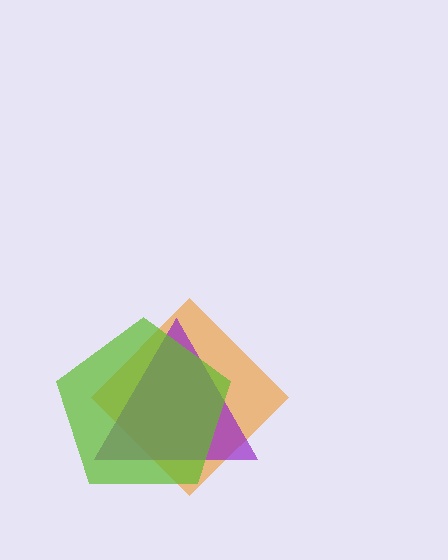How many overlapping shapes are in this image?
There are 3 overlapping shapes in the image.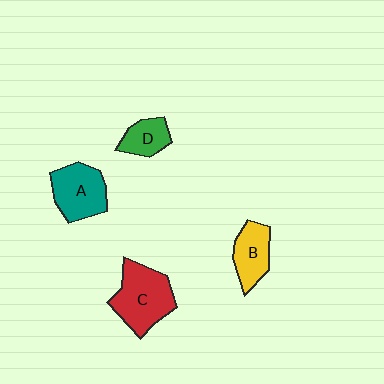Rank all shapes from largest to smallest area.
From largest to smallest: C (red), A (teal), B (yellow), D (green).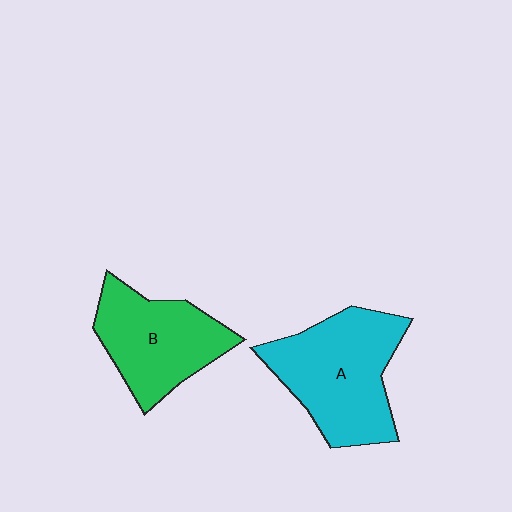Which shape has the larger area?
Shape A (cyan).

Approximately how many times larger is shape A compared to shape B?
Approximately 1.2 times.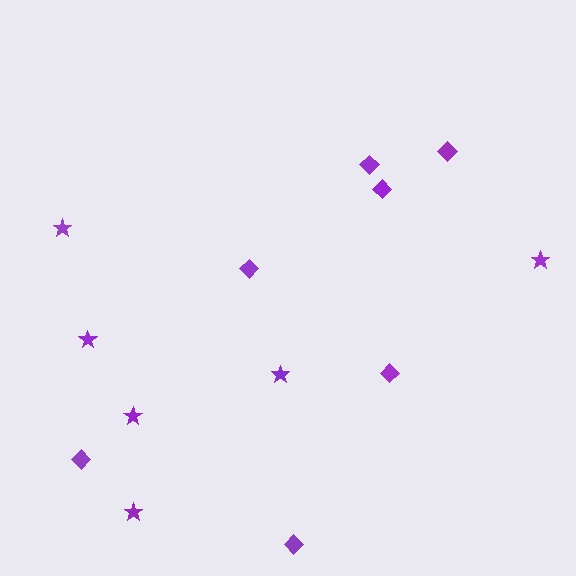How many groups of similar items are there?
There are 2 groups: one group of diamonds (7) and one group of stars (6).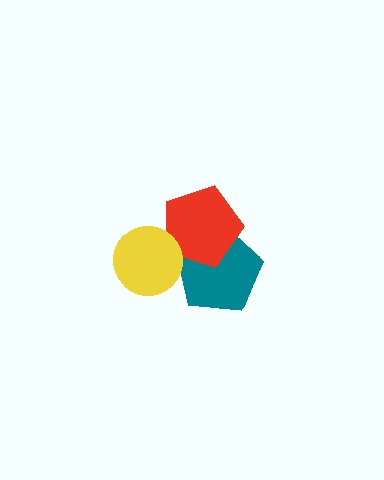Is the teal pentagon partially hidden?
Yes, it is partially covered by another shape.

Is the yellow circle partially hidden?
No, no other shape covers it.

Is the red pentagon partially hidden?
Yes, it is partially covered by another shape.